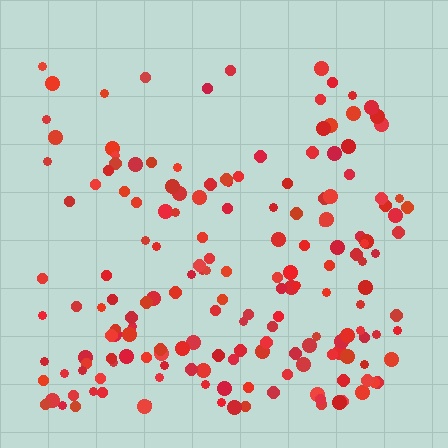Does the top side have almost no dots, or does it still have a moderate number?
Still a moderate number, just noticeably fewer than the bottom.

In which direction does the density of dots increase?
From top to bottom, with the bottom side densest.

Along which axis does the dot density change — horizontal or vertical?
Vertical.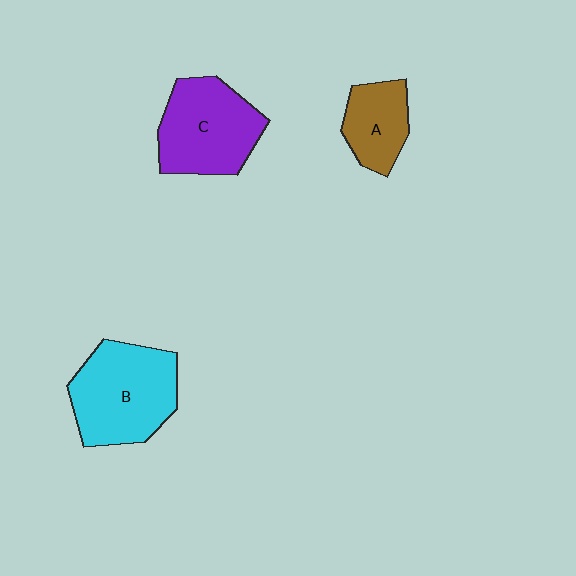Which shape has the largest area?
Shape B (cyan).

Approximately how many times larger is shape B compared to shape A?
Approximately 1.9 times.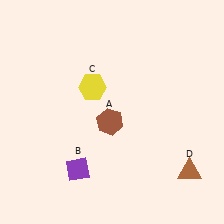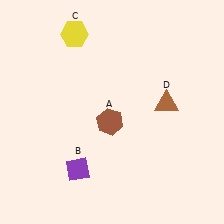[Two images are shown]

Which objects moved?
The objects that moved are: the yellow hexagon (C), the brown triangle (D).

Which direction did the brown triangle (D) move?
The brown triangle (D) moved up.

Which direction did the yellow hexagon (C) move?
The yellow hexagon (C) moved up.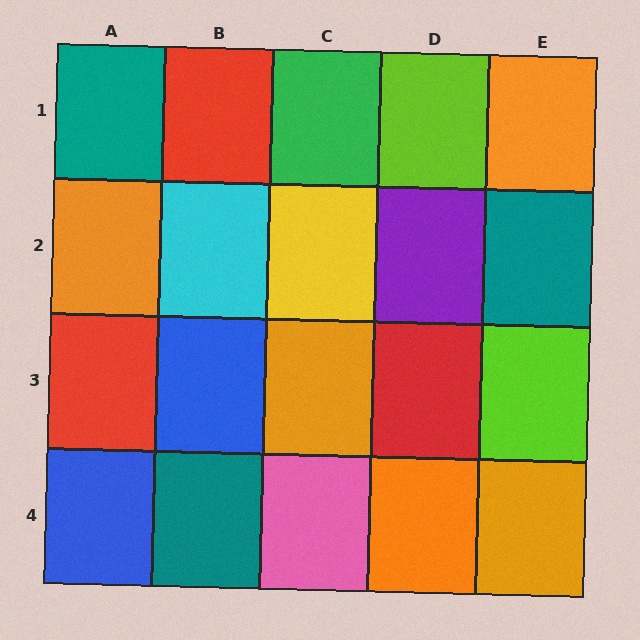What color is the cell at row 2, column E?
Teal.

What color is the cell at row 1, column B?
Red.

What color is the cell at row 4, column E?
Orange.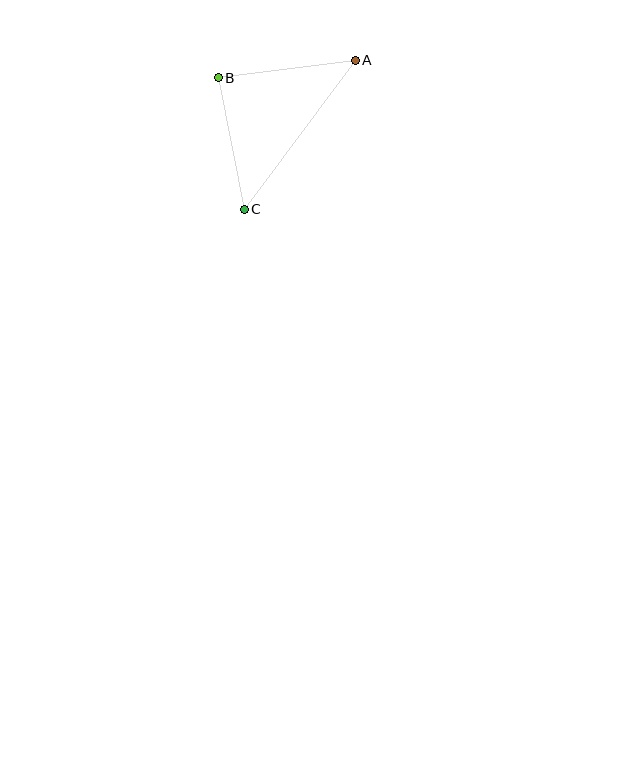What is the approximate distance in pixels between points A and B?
The distance between A and B is approximately 138 pixels.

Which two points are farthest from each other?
Points A and C are farthest from each other.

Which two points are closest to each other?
Points B and C are closest to each other.